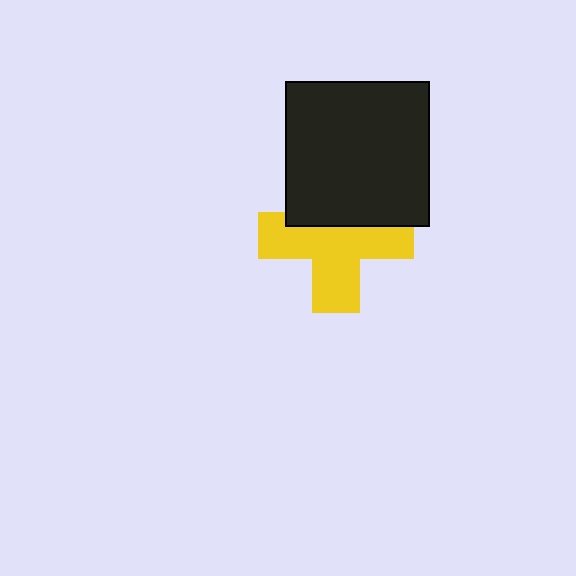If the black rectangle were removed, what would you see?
You would see the complete yellow cross.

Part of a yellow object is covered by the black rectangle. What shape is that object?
It is a cross.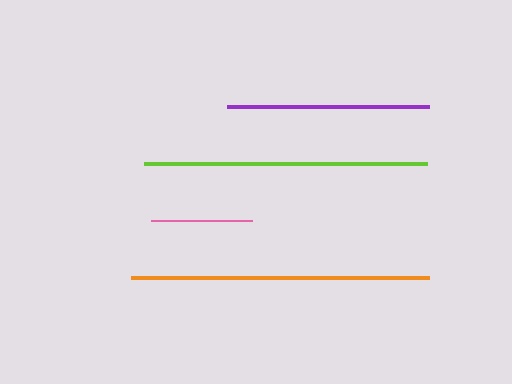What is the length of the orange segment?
The orange segment is approximately 298 pixels long.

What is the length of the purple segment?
The purple segment is approximately 202 pixels long.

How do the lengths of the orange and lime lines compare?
The orange and lime lines are approximately the same length.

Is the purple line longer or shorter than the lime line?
The lime line is longer than the purple line.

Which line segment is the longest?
The orange line is the longest at approximately 298 pixels.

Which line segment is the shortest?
The pink line is the shortest at approximately 101 pixels.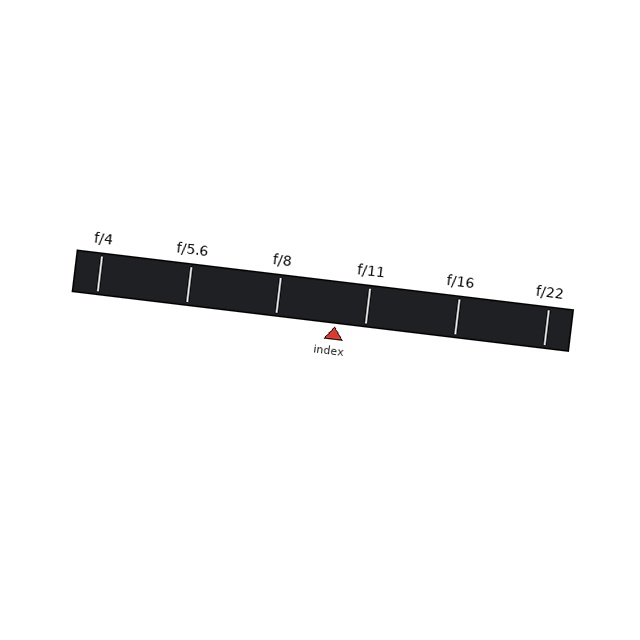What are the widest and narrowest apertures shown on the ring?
The widest aperture shown is f/4 and the narrowest is f/22.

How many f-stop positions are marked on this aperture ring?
There are 6 f-stop positions marked.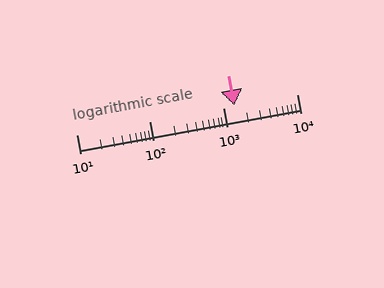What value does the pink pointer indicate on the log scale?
The pointer indicates approximately 1400.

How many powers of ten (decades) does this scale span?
The scale spans 3 decades, from 10 to 10000.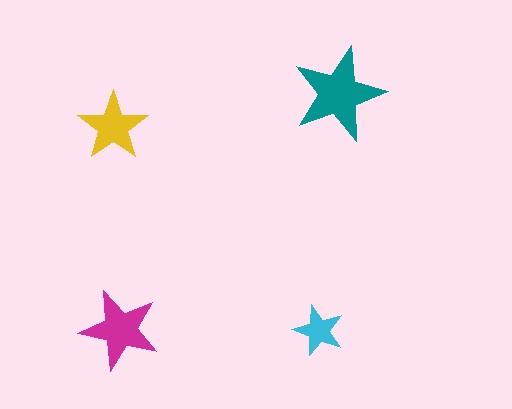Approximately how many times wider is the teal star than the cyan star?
About 2 times wider.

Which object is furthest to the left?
The yellow star is leftmost.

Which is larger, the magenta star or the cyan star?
The magenta one.